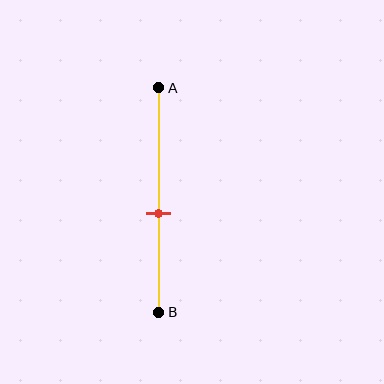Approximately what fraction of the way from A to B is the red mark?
The red mark is approximately 55% of the way from A to B.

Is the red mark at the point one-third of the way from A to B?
No, the mark is at about 55% from A, not at the 33% one-third point.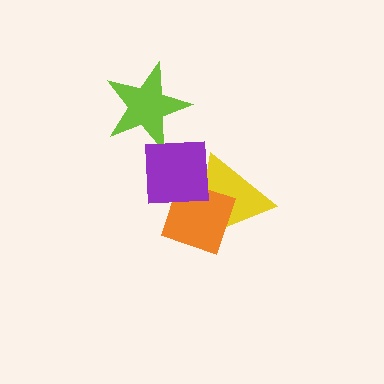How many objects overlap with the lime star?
1 object overlaps with the lime star.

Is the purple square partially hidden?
No, no other shape covers it.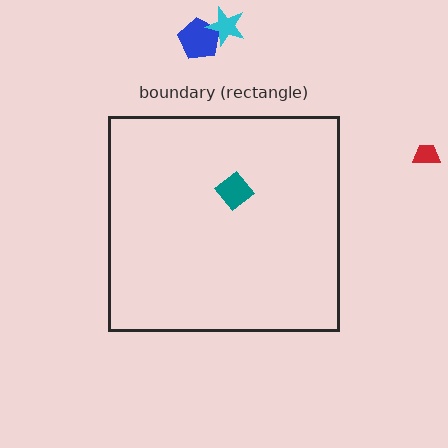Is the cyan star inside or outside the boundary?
Outside.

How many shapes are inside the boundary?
1 inside, 3 outside.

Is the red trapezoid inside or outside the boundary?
Outside.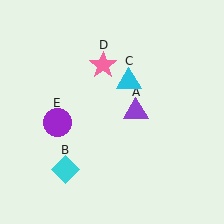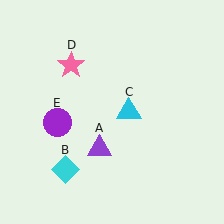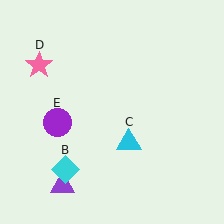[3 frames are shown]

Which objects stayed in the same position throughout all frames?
Cyan diamond (object B) and purple circle (object E) remained stationary.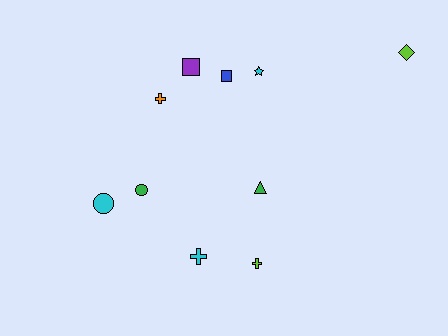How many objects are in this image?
There are 10 objects.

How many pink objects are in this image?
There are no pink objects.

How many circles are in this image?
There are 2 circles.